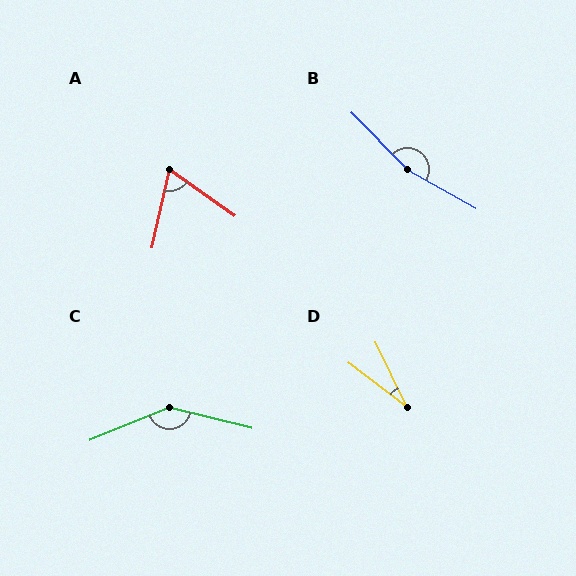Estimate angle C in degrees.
Approximately 144 degrees.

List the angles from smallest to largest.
D (27°), A (67°), C (144°), B (164°).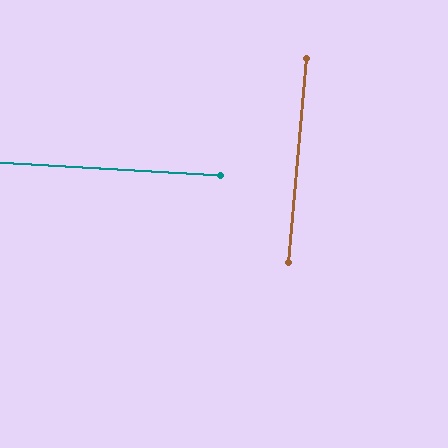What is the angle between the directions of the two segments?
Approximately 88 degrees.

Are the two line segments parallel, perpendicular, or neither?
Perpendicular — they meet at approximately 88°.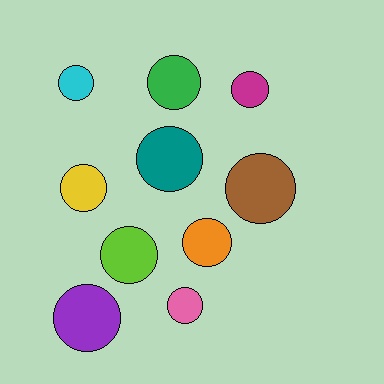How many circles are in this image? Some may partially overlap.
There are 10 circles.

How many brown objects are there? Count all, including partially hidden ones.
There is 1 brown object.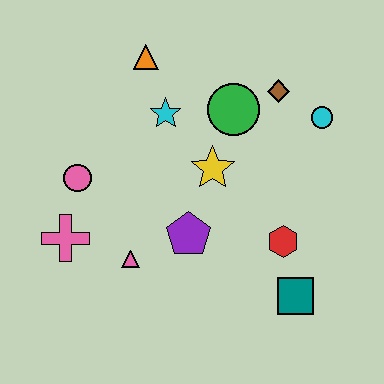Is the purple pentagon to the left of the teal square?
Yes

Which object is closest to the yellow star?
The green circle is closest to the yellow star.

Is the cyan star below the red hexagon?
No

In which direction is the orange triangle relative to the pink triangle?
The orange triangle is above the pink triangle.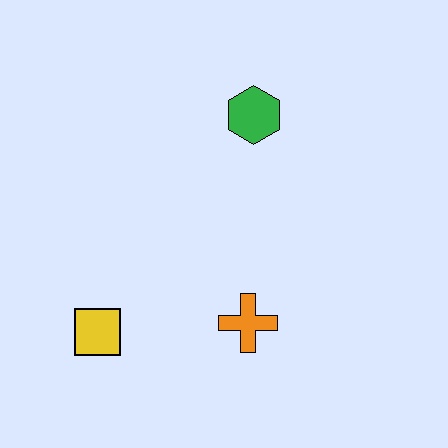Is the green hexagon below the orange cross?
No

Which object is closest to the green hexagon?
The orange cross is closest to the green hexagon.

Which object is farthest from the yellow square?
The green hexagon is farthest from the yellow square.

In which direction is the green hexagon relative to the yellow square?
The green hexagon is above the yellow square.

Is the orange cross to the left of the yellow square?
No